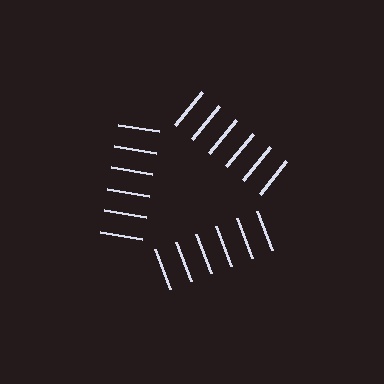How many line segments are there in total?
18 — 6 along each of the 3 edges.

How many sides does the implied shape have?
3 sides — the line-ends trace a triangle.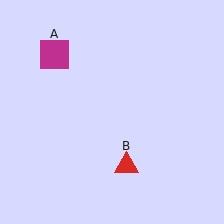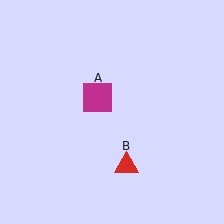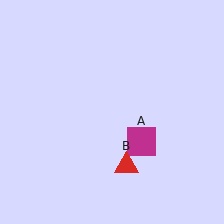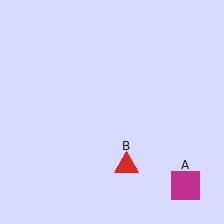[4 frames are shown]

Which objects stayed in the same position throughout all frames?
Red triangle (object B) remained stationary.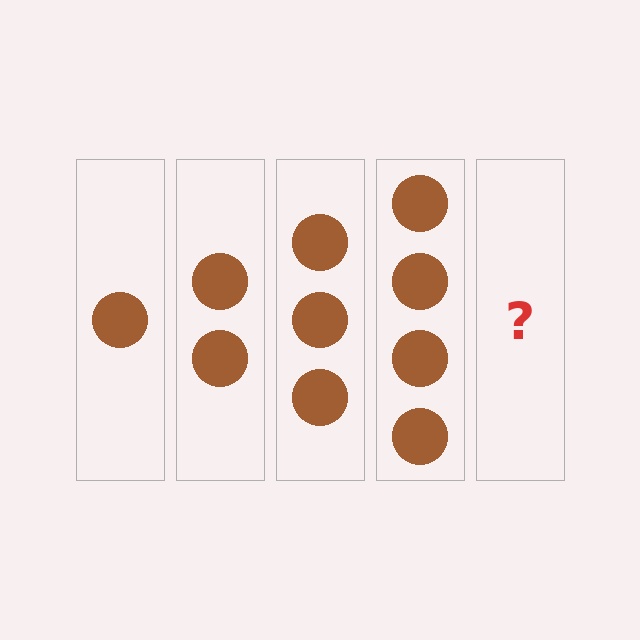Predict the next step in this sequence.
The next step is 5 circles.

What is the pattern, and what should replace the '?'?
The pattern is that each step adds one more circle. The '?' should be 5 circles.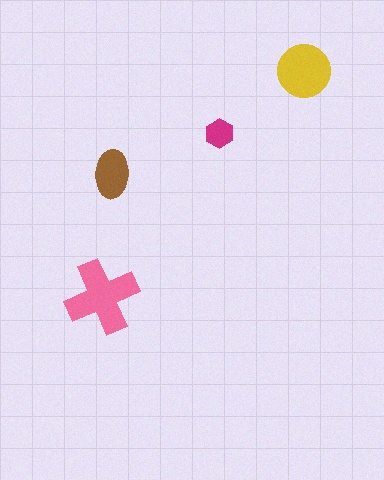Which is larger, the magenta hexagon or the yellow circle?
The yellow circle.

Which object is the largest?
The pink cross.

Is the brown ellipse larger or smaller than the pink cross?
Smaller.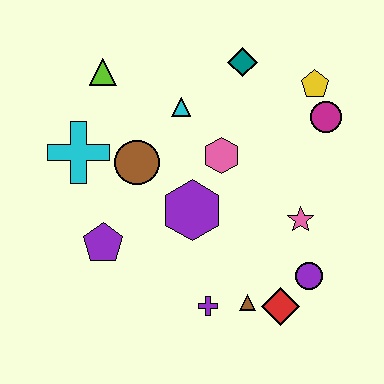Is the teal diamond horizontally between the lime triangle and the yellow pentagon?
Yes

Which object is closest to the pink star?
The purple circle is closest to the pink star.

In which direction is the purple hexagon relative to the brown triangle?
The purple hexagon is above the brown triangle.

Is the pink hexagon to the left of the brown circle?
No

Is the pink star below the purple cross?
No